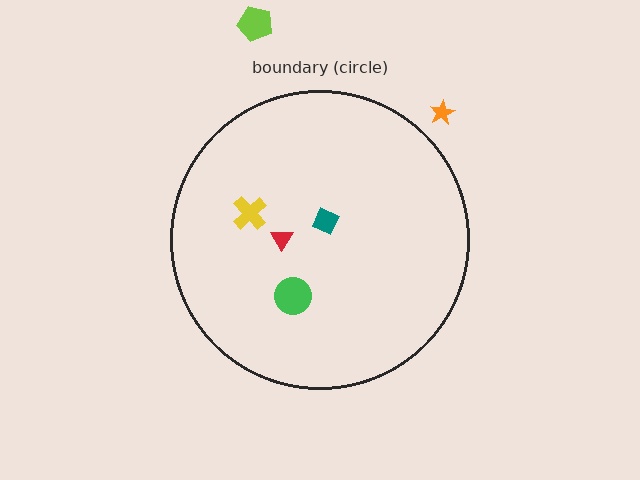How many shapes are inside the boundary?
4 inside, 2 outside.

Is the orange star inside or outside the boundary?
Outside.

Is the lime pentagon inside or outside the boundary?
Outside.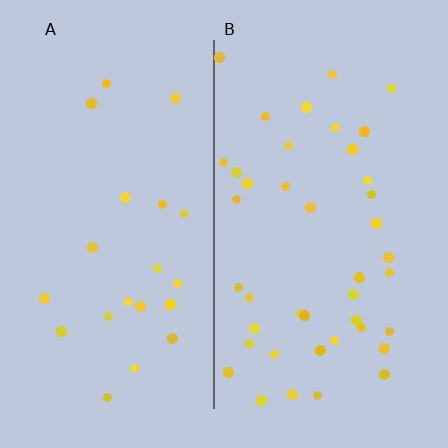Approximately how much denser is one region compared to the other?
Approximately 2.0× — region B over region A.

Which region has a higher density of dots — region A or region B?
B (the right).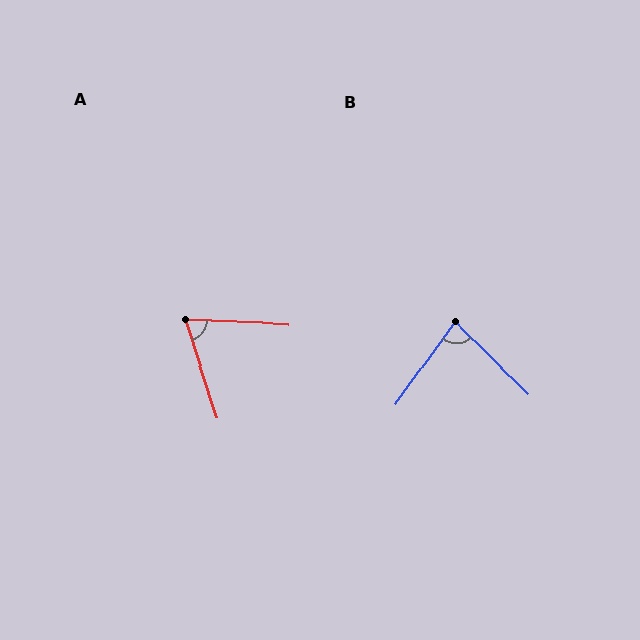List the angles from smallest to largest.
A (69°), B (82°).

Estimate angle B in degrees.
Approximately 82 degrees.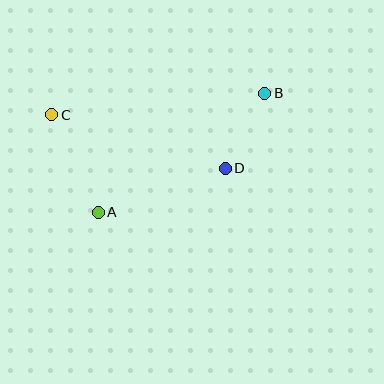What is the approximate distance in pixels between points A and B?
The distance between A and B is approximately 205 pixels.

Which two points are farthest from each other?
Points B and C are farthest from each other.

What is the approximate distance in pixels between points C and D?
The distance between C and D is approximately 181 pixels.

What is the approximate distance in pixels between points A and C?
The distance between A and C is approximately 108 pixels.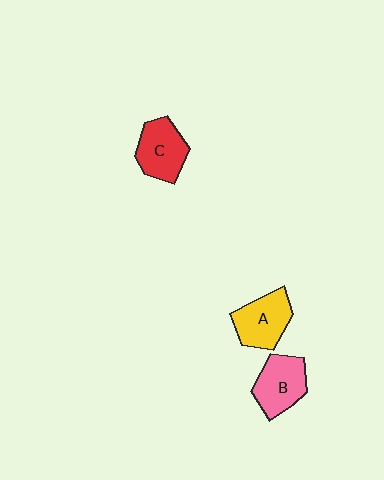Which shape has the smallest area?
Shape C (red).